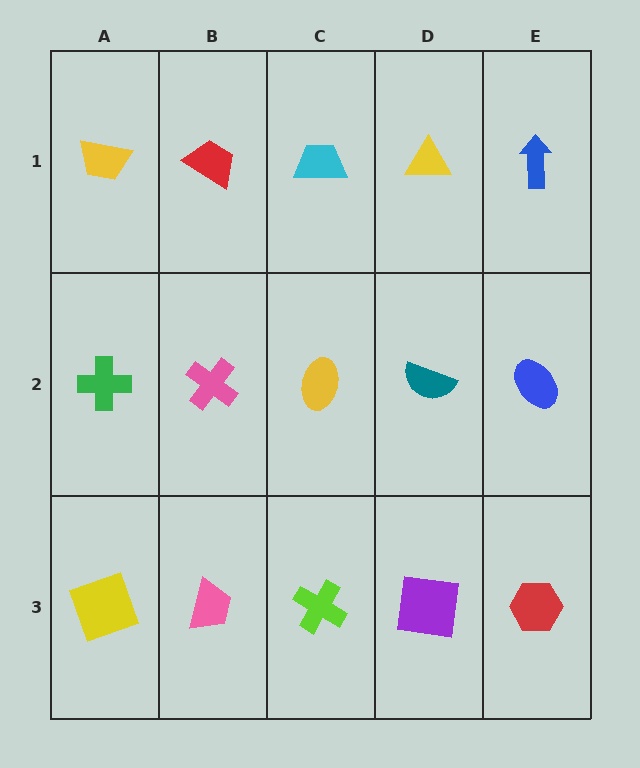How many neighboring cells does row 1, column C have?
3.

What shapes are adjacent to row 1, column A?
A green cross (row 2, column A), a red trapezoid (row 1, column B).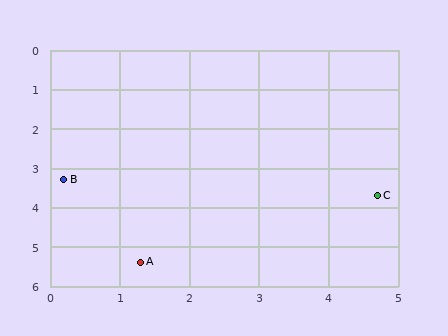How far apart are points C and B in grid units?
Points C and B are about 4.5 grid units apart.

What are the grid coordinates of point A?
Point A is at approximately (1.3, 5.4).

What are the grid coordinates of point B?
Point B is at approximately (0.2, 3.3).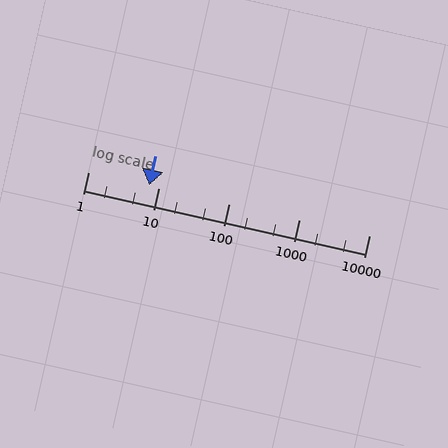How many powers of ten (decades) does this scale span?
The scale spans 4 decades, from 1 to 10000.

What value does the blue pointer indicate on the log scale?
The pointer indicates approximately 7.3.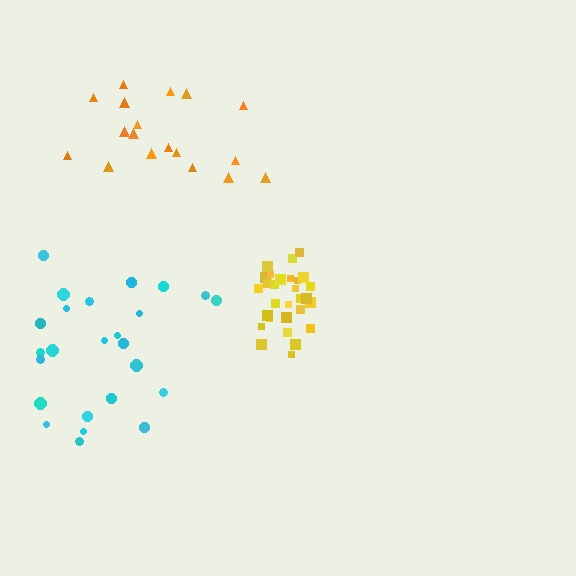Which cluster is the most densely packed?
Yellow.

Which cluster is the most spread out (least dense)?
Orange.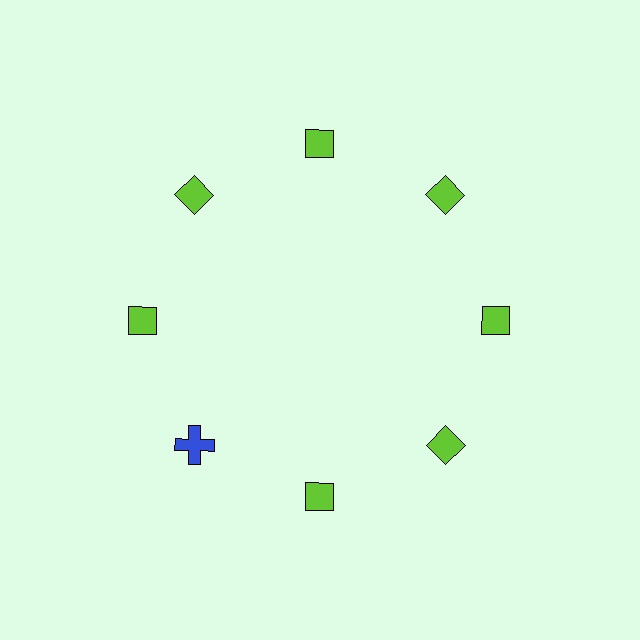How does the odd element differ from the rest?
It differs in both color (blue instead of lime) and shape (cross instead of diamond).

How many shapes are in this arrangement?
There are 8 shapes arranged in a ring pattern.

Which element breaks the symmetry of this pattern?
The blue cross at roughly the 8 o'clock position breaks the symmetry. All other shapes are lime diamonds.